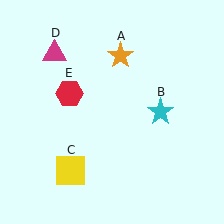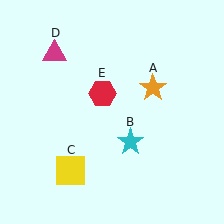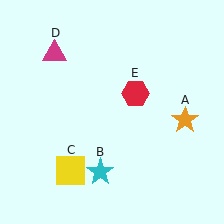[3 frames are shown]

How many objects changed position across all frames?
3 objects changed position: orange star (object A), cyan star (object B), red hexagon (object E).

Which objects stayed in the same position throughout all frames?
Yellow square (object C) and magenta triangle (object D) remained stationary.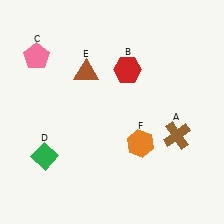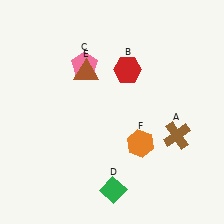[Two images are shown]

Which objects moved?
The objects that moved are: the pink pentagon (C), the green diamond (D).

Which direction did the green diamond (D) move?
The green diamond (D) moved right.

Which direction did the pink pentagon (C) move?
The pink pentagon (C) moved right.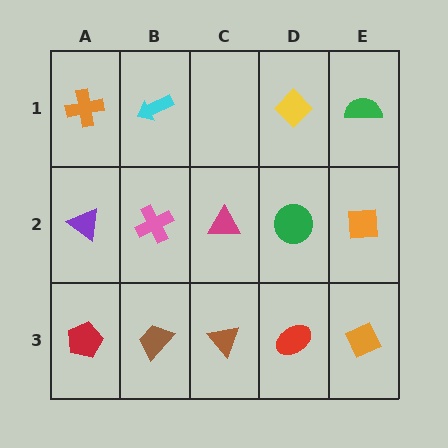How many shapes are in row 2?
5 shapes.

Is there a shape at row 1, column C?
No, that cell is empty.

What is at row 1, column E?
A green semicircle.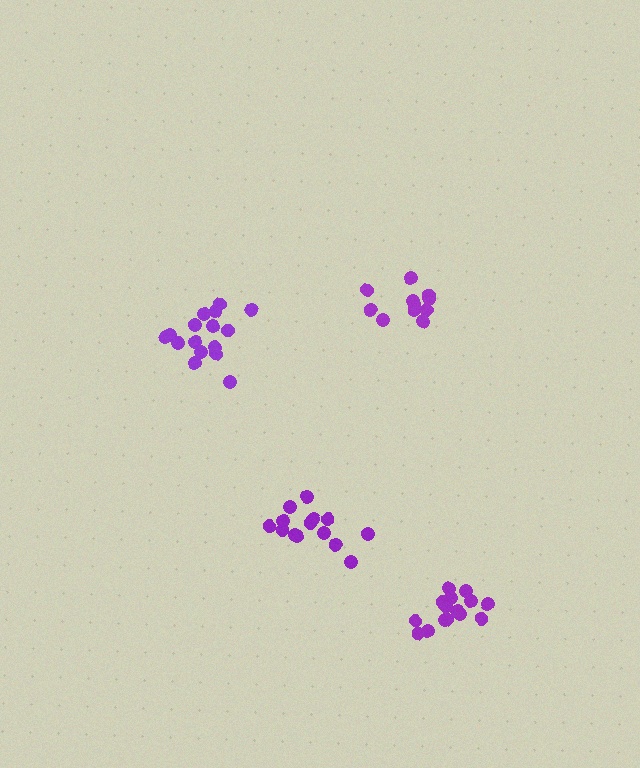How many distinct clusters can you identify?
There are 4 distinct clusters.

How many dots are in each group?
Group 1: 14 dots, Group 2: 16 dots, Group 3: 11 dots, Group 4: 15 dots (56 total).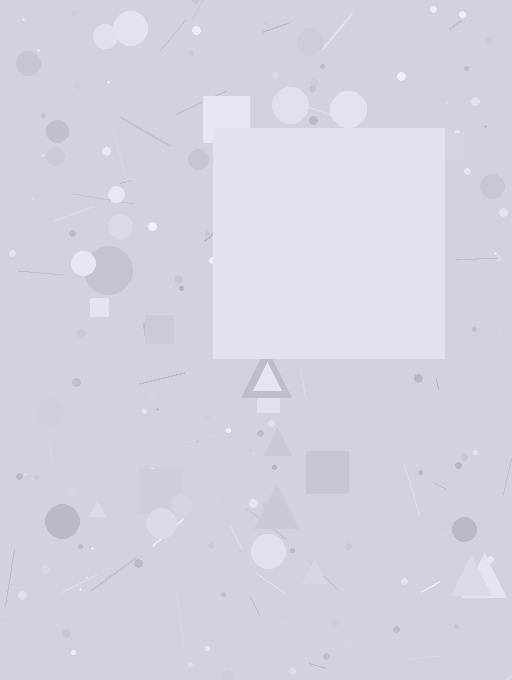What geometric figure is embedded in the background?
A square is embedded in the background.